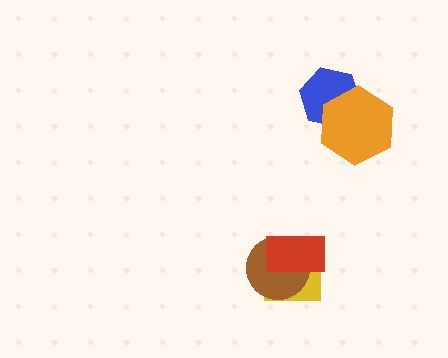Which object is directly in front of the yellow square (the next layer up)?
The brown circle is directly in front of the yellow square.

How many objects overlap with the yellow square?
2 objects overlap with the yellow square.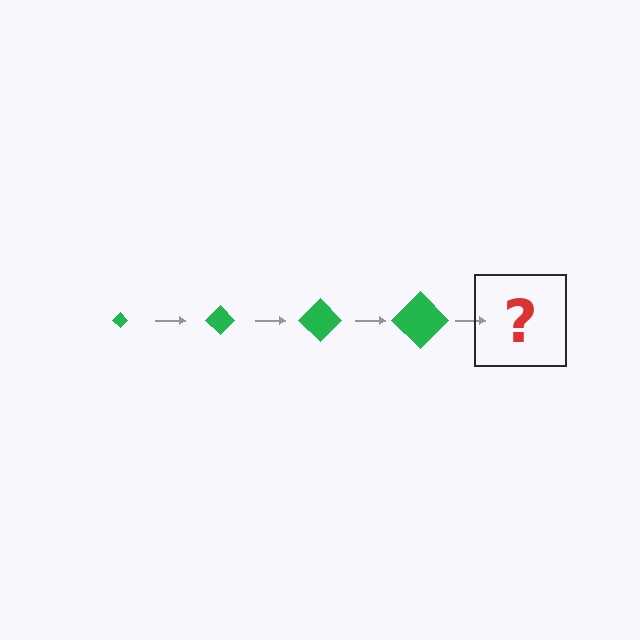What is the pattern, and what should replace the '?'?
The pattern is that the diamond gets progressively larger each step. The '?' should be a green diamond, larger than the previous one.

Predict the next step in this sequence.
The next step is a green diamond, larger than the previous one.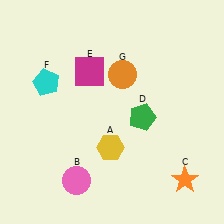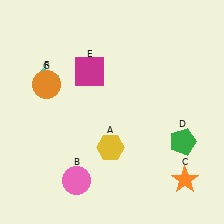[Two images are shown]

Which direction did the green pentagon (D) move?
The green pentagon (D) moved right.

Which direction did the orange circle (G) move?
The orange circle (G) moved left.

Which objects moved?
The objects that moved are: the green pentagon (D), the orange circle (G).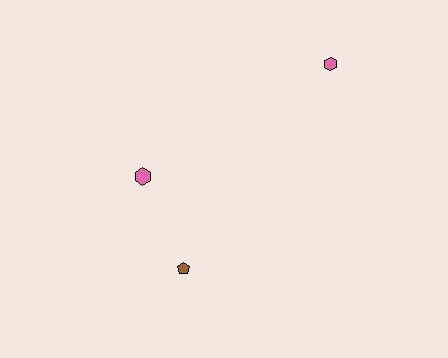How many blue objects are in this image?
There are no blue objects.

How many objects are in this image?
There are 3 objects.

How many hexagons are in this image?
There are 2 hexagons.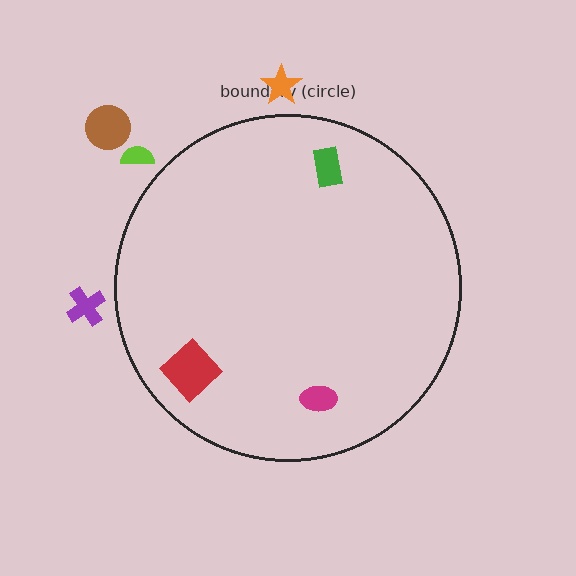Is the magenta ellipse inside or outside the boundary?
Inside.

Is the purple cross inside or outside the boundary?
Outside.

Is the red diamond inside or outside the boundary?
Inside.